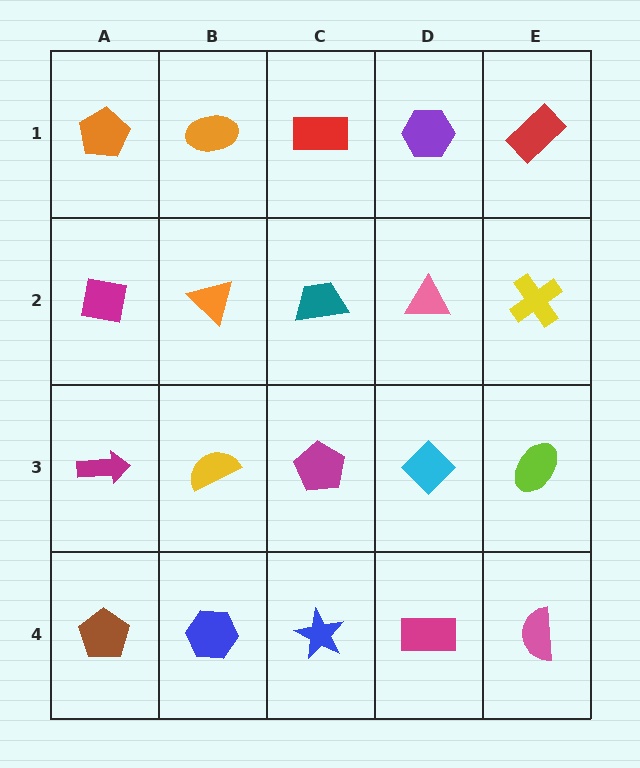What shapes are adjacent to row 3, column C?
A teal trapezoid (row 2, column C), a blue star (row 4, column C), a yellow semicircle (row 3, column B), a cyan diamond (row 3, column D).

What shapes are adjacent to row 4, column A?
A magenta arrow (row 3, column A), a blue hexagon (row 4, column B).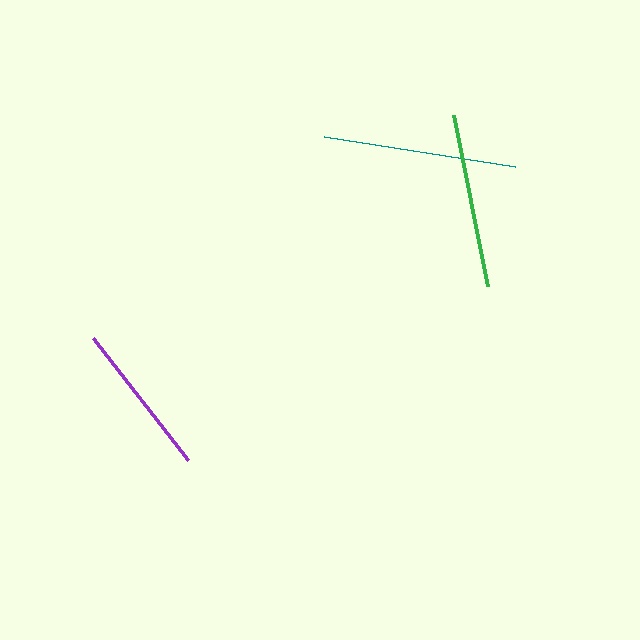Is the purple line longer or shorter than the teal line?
The teal line is longer than the purple line.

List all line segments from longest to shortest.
From longest to shortest: teal, green, purple.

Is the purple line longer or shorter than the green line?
The green line is longer than the purple line.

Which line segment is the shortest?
The purple line is the shortest at approximately 155 pixels.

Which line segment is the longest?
The teal line is the longest at approximately 193 pixels.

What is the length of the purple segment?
The purple segment is approximately 155 pixels long.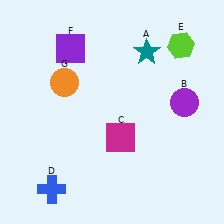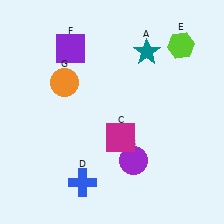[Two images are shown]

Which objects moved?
The objects that moved are: the purple circle (B), the blue cross (D).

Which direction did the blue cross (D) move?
The blue cross (D) moved right.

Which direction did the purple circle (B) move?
The purple circle (B) moved down.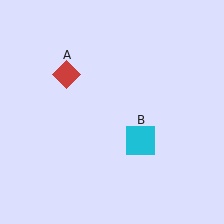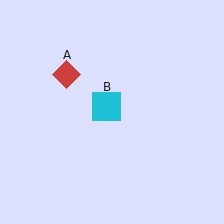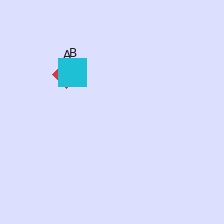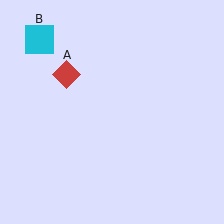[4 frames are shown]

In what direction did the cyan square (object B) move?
The cyan square (object B) moved up and to the left.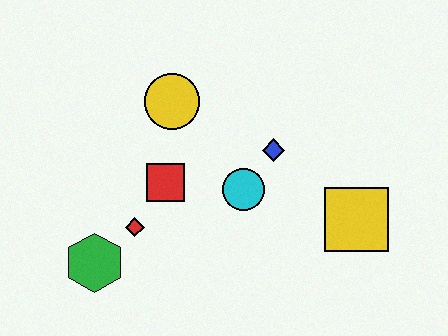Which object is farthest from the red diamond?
The yellow square is farthest from the red diamond.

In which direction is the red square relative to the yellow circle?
The red square is below the yellow circle.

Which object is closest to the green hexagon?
The red diamond is closest to the green hexagon.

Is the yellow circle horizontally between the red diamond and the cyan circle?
Yes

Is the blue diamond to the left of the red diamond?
No